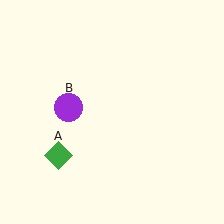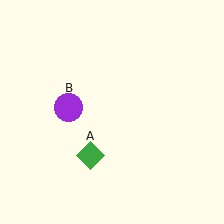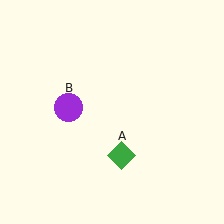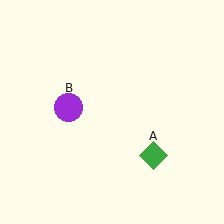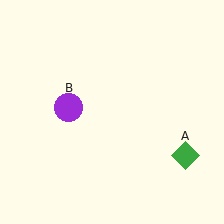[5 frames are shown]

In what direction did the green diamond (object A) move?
The green diamond (object A) moved right.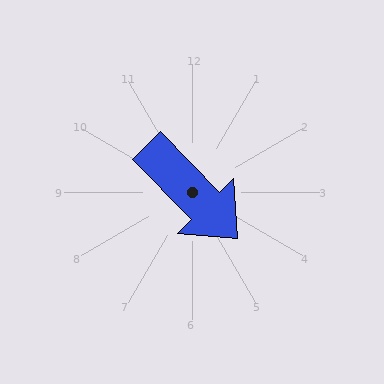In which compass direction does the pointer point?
Southeast.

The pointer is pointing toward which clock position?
Roughly 5 o'clock.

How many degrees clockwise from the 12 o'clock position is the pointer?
Approximately 136 degrees.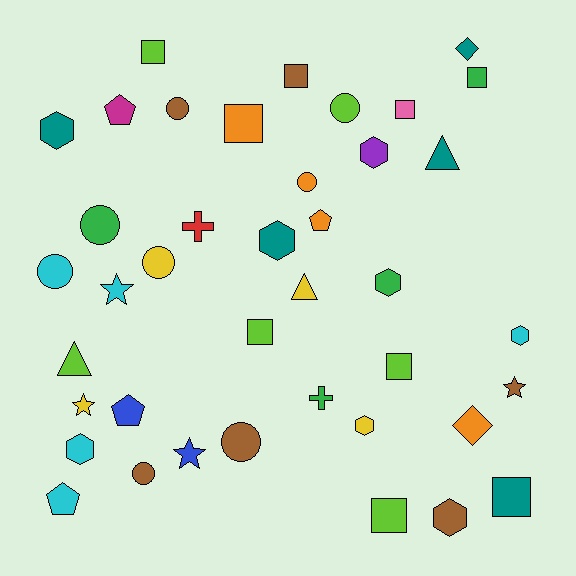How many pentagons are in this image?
There are 4 pentagons.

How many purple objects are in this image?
There is 1 purple object.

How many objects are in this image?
There are 40 objects.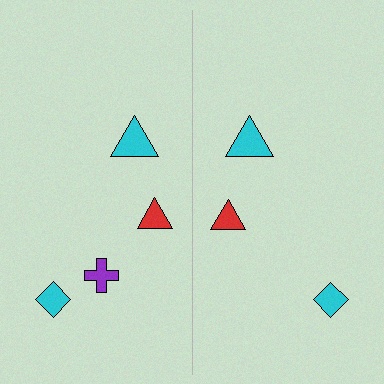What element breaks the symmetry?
A purple cross is missing from the right side.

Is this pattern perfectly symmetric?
No, the pattern is not perfectly symmetric. A purple cross is missing from the right side.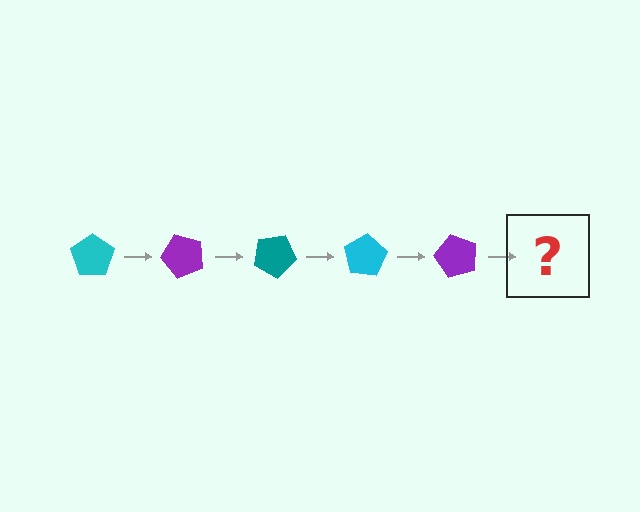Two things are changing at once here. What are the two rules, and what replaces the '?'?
The two rules are that it rotates 50 degrees each step and the color cycles through cyan, purple, and teal. The '?' should be a teal pentagon, rotated 250 degrees from the start.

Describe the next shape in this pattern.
It should be a teal pentagon, rotated 250 degrees from the start.